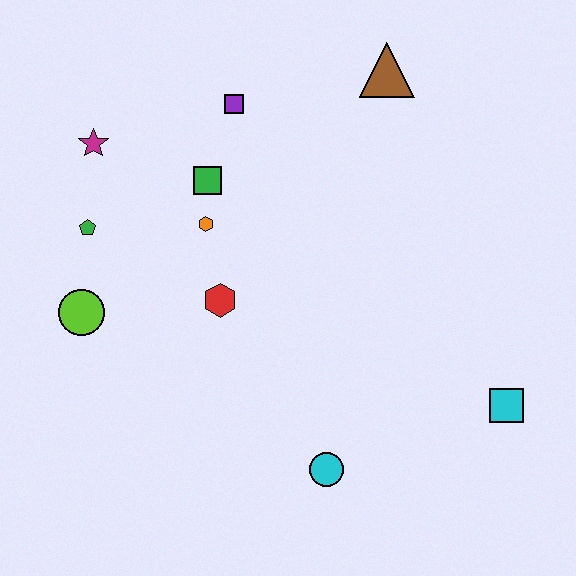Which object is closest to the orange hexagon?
The green square is closest to the orange hexagon.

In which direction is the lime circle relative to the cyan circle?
The lime circle is to the left of the cyan circle.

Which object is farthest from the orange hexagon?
The cyan square is farthest from the orange hexagon.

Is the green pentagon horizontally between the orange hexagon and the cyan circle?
No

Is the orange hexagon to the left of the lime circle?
No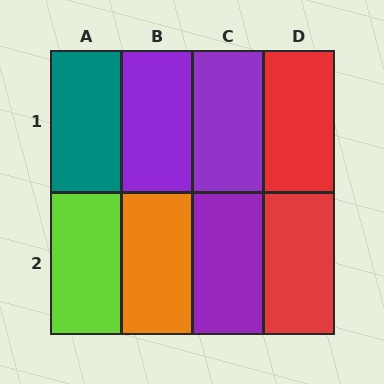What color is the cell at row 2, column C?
Purple.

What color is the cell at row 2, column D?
Red.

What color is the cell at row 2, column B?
Orange.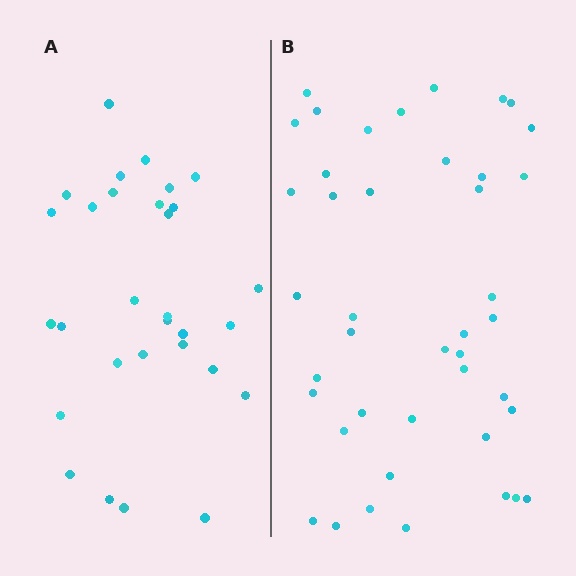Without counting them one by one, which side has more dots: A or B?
Region B (the right region) has more dots.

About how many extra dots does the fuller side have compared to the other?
Region B has roughly 12 or so more dots than region A.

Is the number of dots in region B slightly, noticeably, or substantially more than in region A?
Region B has noticeably more, but not dramatically so. The ratio is roughly 1.4 to 1.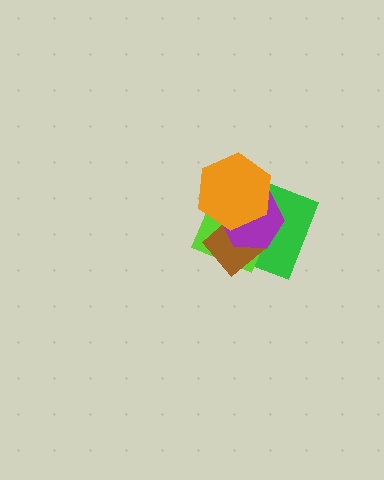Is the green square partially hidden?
Yes, it is partially covered by another shape.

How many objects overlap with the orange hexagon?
4 objects overlap with the orange hexagon.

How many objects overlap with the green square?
4 objects overlap with the green square.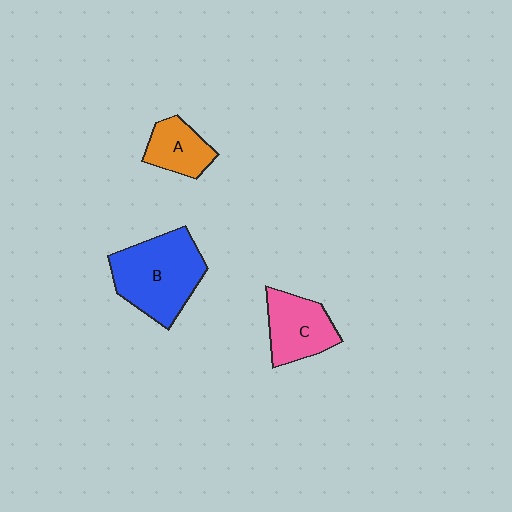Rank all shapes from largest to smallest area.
From largest to smallest: B (blue), C (pink), A (orange).